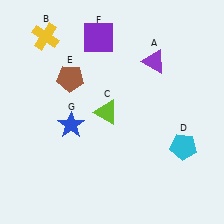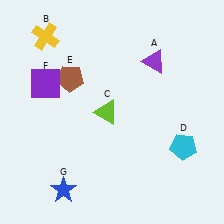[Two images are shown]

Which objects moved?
The objects that moved are: the purple square (F), the blue star (G).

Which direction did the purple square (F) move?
The purple square (F) moved left.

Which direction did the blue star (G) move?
The blue star (G) moved down.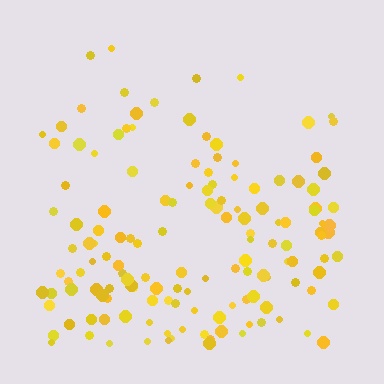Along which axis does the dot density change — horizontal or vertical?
Vertical.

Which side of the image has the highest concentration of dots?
The bottom.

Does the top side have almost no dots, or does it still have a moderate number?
Still a moderate number, just noticeably fewer than the bottom.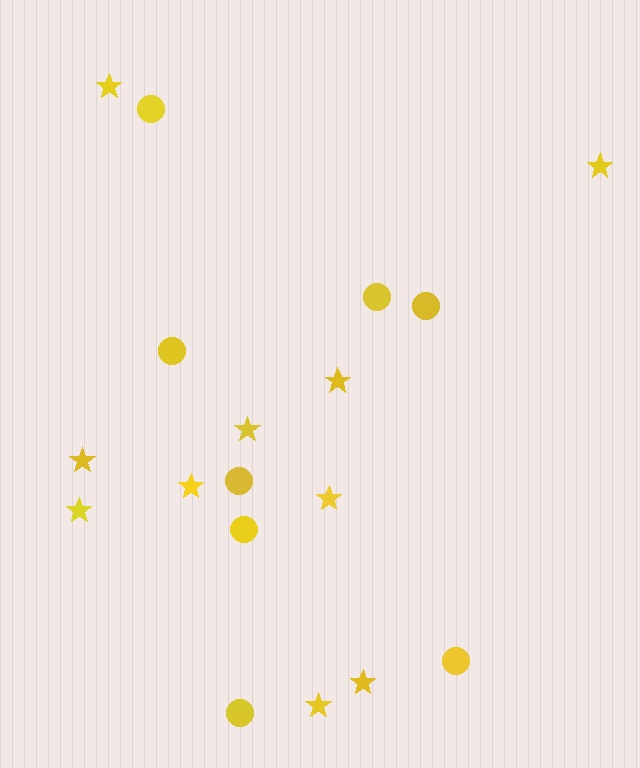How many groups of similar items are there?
There are 2 groups: one group of circles (8) and one group of stars (10).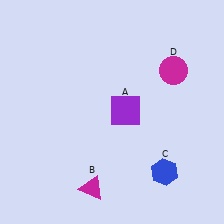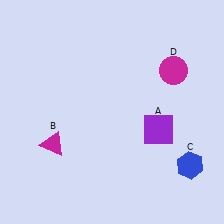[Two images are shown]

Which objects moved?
The objects that moved are: the purple square (A), the magenta triangle (B), the blue hexagon (C).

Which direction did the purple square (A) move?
The purple square (A) moved right.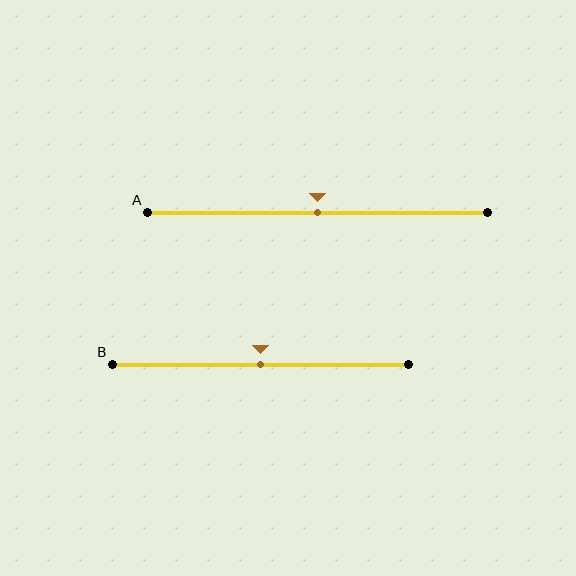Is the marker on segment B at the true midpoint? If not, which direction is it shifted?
Yes, the marker on segment B is at the true midpoint.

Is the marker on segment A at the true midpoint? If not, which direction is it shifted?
Yes, the marker on segment A is at the true midpoint.